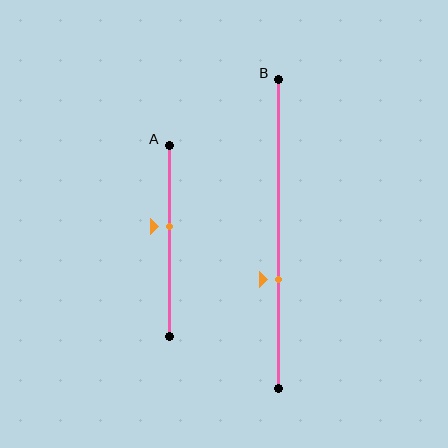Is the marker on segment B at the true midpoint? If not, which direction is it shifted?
No, the marker on segment B is shifted downward by about 15% of the segment length.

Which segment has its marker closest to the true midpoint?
Segment A has its marker closest to the true midpoint.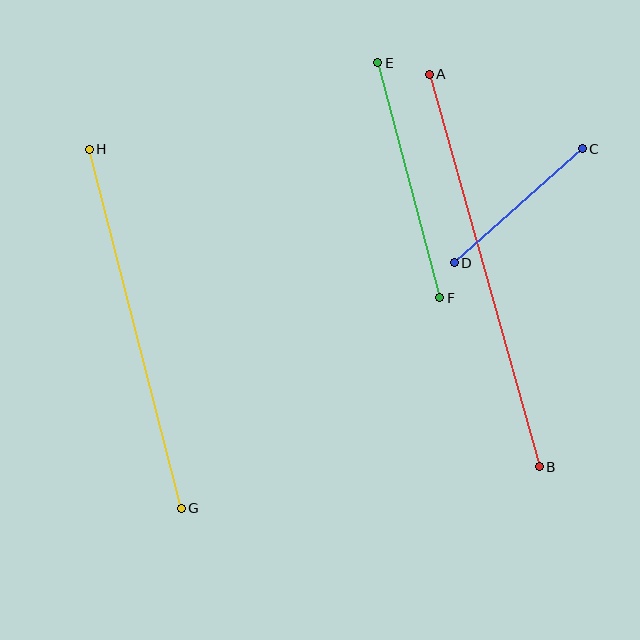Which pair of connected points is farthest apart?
Points A and B are farthest apart.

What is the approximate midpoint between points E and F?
The midpoint is at approximately (409, 180) pixels.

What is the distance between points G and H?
The distance is approximately 371 pixels.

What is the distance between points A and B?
The distance is approximately 407 pixels.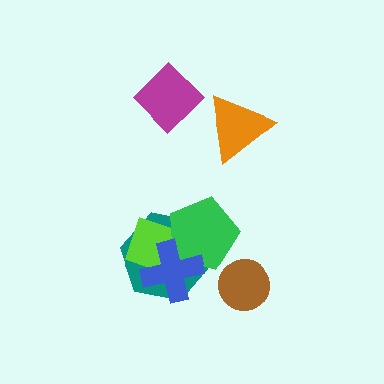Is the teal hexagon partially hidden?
Yes, it is partially covered by another shape.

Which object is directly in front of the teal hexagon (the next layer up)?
The lime diamond is directly in front of the teal hexagon.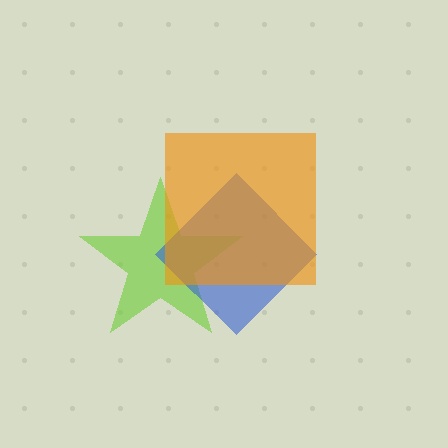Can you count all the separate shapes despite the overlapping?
Yes, there are 3 separate shapes.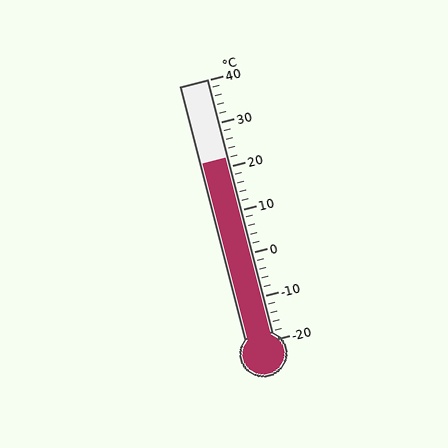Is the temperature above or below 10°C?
The temperature is above 10°C.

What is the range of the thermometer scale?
The thermometer scale ranges from -20°C to 40°C.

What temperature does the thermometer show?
The thermometer shows approximately 22°C.